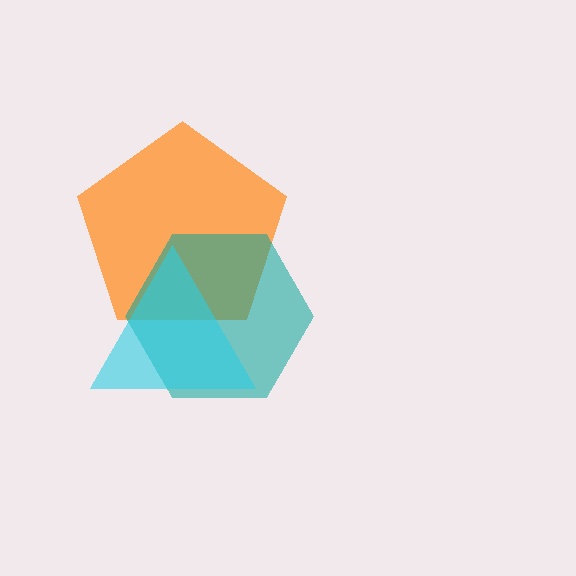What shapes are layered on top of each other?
The layered shapes are: an orange pentagon, a teal hexagon, a cyan triangle.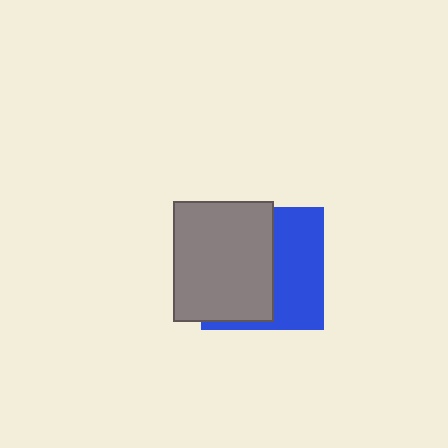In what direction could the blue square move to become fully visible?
The blue square could move right. That would shift it out from behind the gray rectangle entirely.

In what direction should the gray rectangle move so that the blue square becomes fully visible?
The gray rectangle should move left. That is the shortest direction to clear the overlap and leave the blue square fully visible.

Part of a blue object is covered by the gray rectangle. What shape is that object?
It is a square.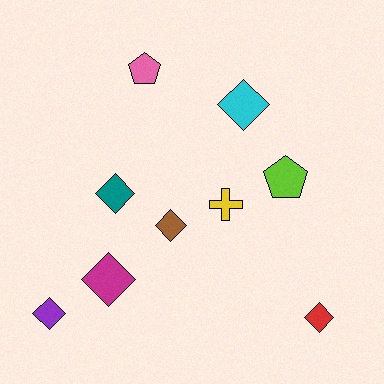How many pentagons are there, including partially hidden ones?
There are 2 pentagons.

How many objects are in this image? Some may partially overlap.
There are 9 objects.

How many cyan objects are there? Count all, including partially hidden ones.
There is 1 cyan object.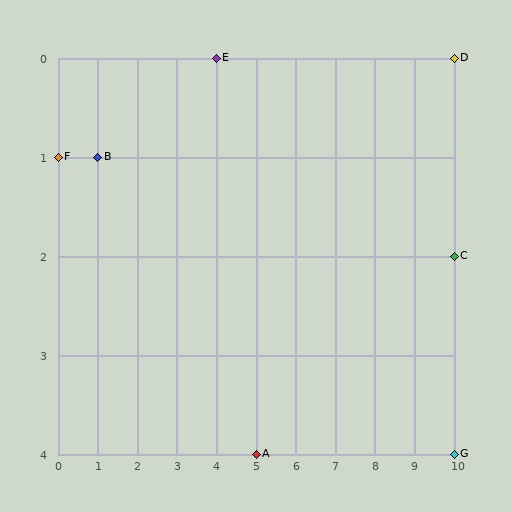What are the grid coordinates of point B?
Point B is at grid coordinates (1, 1).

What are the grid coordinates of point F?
Point F is at grid coordinates (0, 1).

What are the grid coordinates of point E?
Point E is at grid coordinates (4, 0).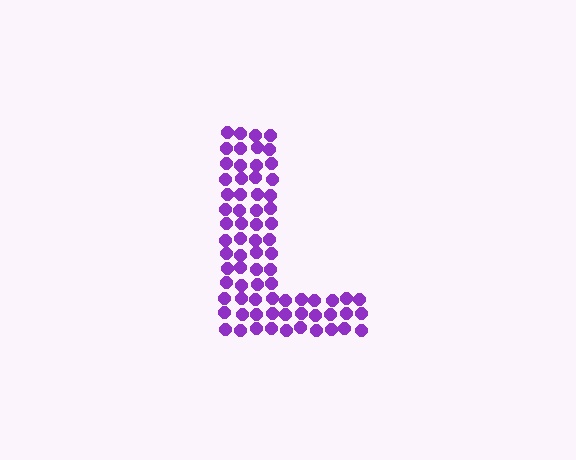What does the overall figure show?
The overall figure shows the letter L.